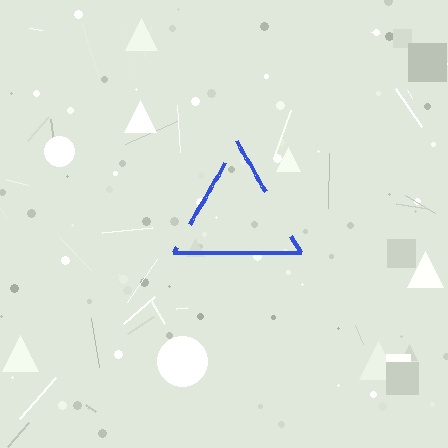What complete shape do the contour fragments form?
The contour fragments form a triangle.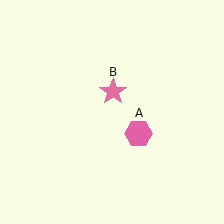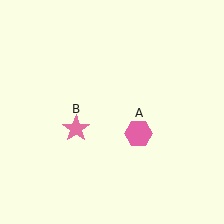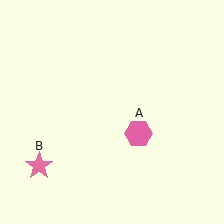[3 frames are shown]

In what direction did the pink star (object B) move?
The pink star (object B) moved down and to the left.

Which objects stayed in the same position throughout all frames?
Pink hexagon (object A) remained stationary.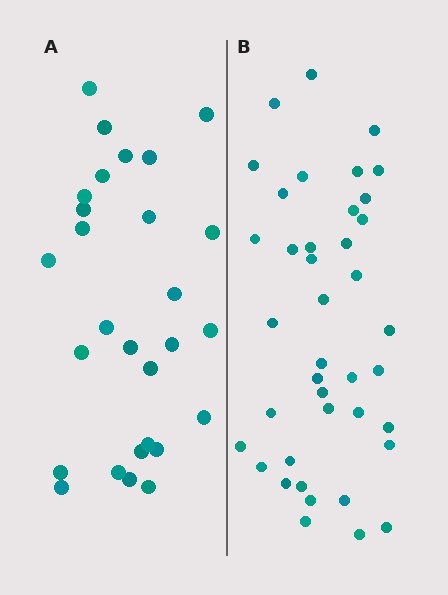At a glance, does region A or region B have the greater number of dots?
Region B (the right region) has more dots.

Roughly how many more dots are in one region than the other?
Region B has roughly 12 or so more dots than region A.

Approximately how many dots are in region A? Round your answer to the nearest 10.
About 30 dots. (The exact count is 28, which rounds to 30.)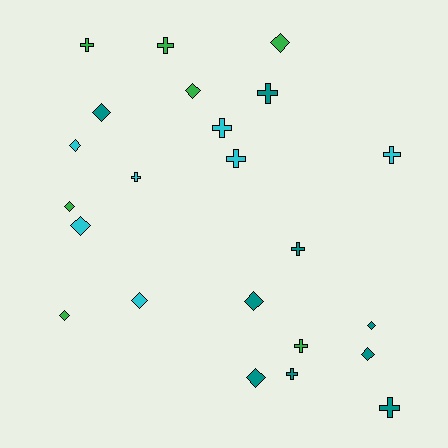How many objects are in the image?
There are 23 objects.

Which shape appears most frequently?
Diamond, with 12 objects.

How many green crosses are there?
There are 3 green crosses.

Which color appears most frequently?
Teal, with 9 objects.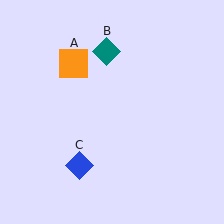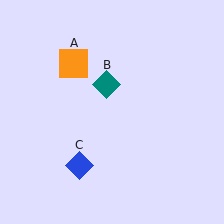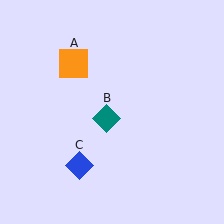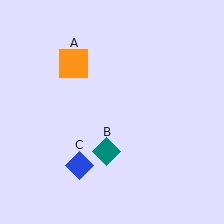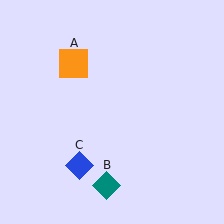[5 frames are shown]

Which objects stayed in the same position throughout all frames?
Orange square (object A) and blue diamond (object C) remained stationary.